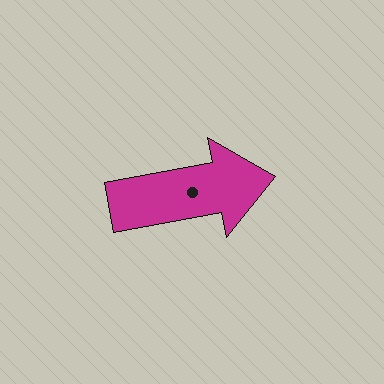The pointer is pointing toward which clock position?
Roughly 3 o'clock.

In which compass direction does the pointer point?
East.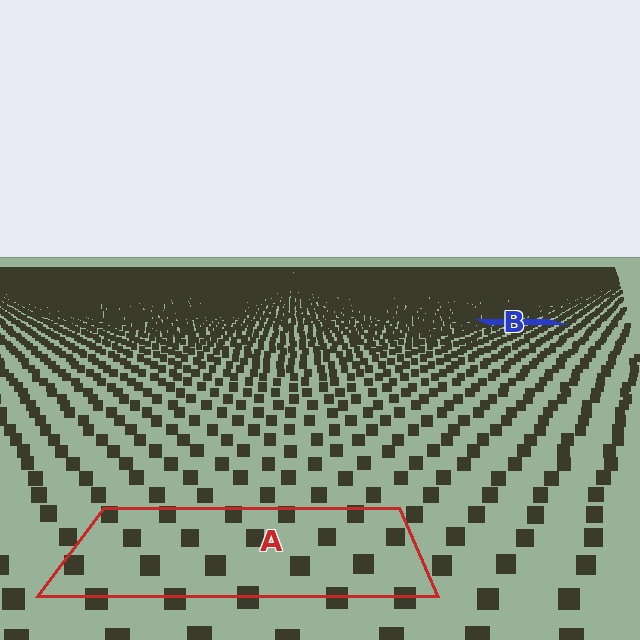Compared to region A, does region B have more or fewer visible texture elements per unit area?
Region B has more texture elements per unit area — they are packed more densely because it is farther away.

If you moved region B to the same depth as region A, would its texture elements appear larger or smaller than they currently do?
They would appear larger. At a closer depth, the same texture elements are projected at a bigger on-screen size.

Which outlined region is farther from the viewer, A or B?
Region B is farther from the viewer — the texture elements inside it appear smaller and more densely packed.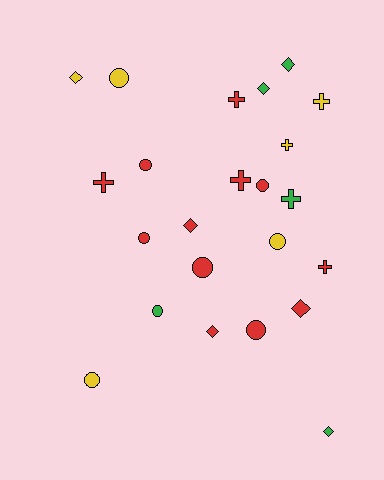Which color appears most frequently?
Red, with 12 objects.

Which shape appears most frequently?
Circle, with 9 objects.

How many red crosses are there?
There are 4 red crosses.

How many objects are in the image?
There are 23 objects.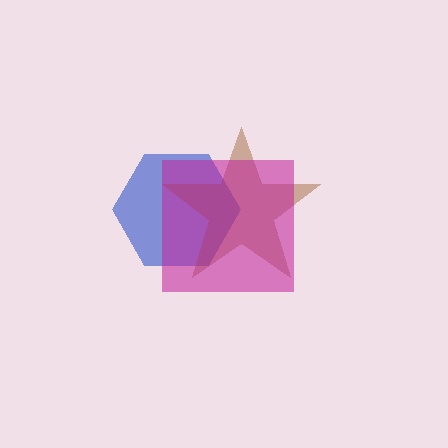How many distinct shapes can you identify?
There are 3 distinct shapes: a blue hexagon, a brown star, a magenta square.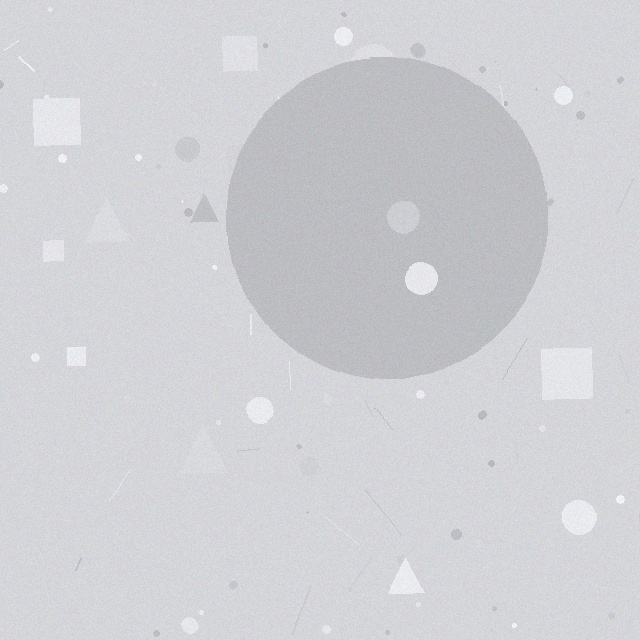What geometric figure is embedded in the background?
A circle is embedded in the background.